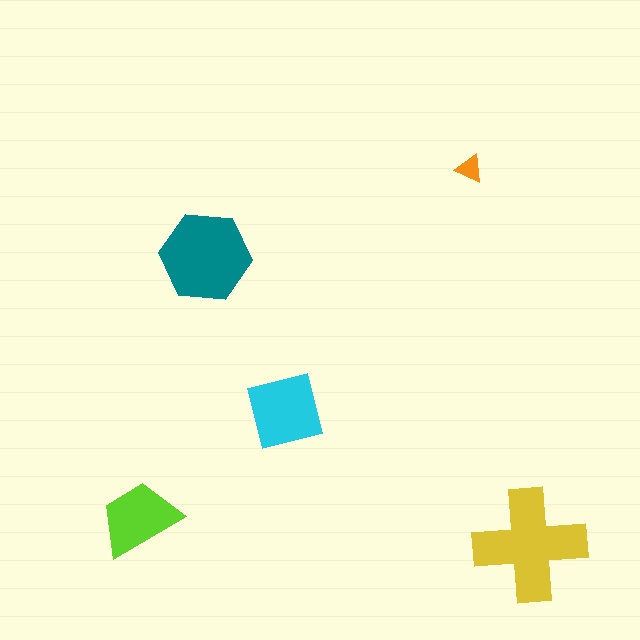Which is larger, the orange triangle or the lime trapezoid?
The lime trapezoid.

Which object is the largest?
The yellow cross.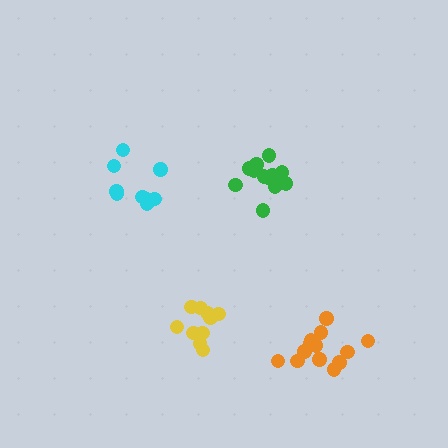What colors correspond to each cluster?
The clusters are colored: cyan, orange, yellow, green.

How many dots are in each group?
Group 1: 10 dots, Group 2: 13 dots, Group 3: 10 dots, Group 4: 14 dots (47 total).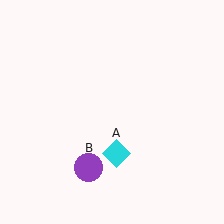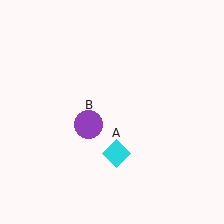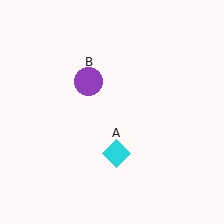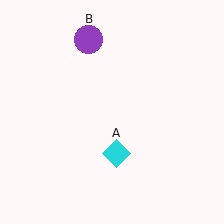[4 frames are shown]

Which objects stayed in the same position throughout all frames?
Cyan diamond (object A) remained stationary.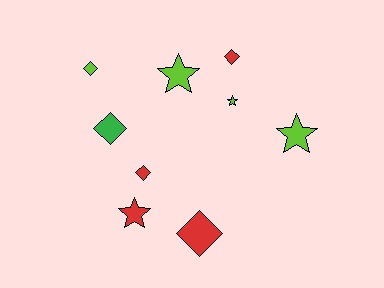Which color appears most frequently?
Red, with 4 objects.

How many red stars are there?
There is 1 red star.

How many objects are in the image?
There are 9 objects.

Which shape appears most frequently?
Diamond, with 5 objects.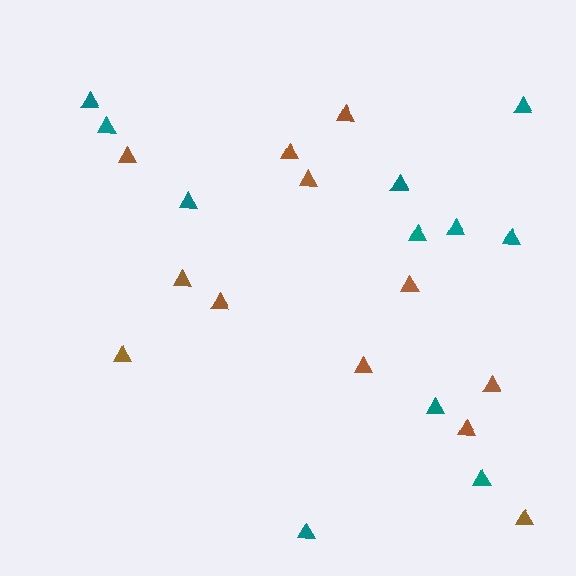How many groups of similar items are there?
There are 2 groups: one group of teal triangles (11) and one group of brown triangles (12).